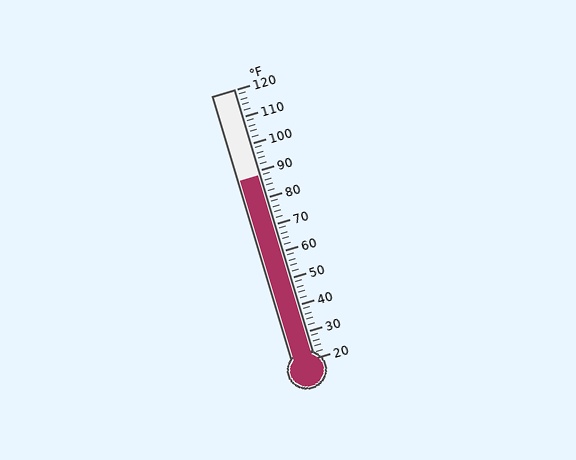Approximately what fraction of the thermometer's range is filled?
The thermometer is filled to approximately 70% of its range.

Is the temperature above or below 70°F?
The temperature is above 70°F.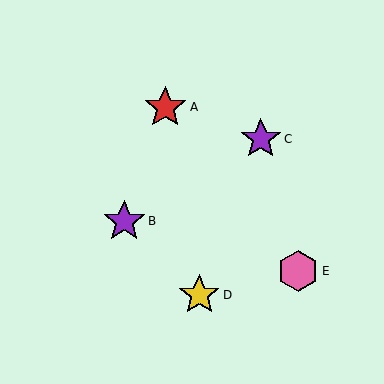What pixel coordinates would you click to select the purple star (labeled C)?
Click at (261, 139) to select the purple star C.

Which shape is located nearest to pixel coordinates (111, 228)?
The purple star (labeled B) at (124, 221) is nearest to that location.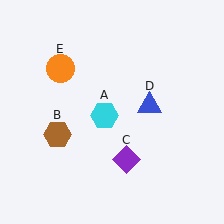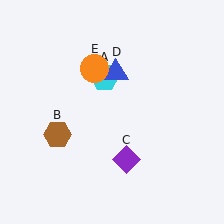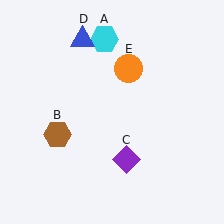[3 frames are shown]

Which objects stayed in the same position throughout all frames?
Brown hexagon (object B) and purple diamond (object C) remained stationary.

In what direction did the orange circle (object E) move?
The orange circle (object E) moved right.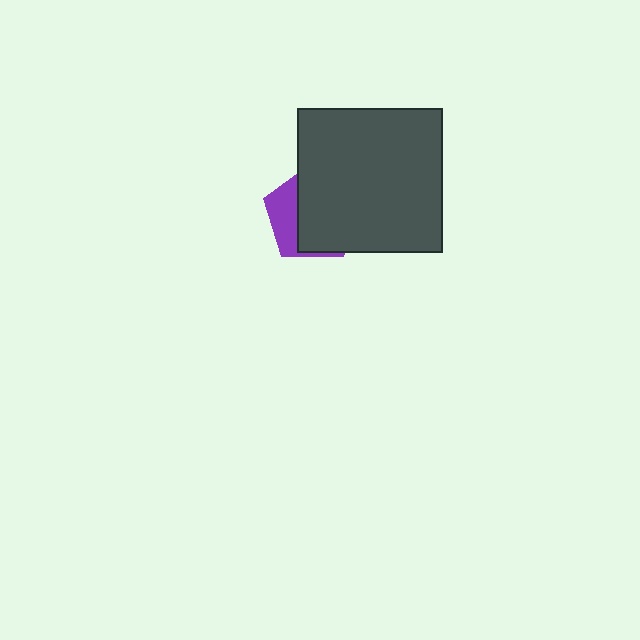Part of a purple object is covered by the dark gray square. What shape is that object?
It is a pentagon.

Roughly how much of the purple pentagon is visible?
A small part of it is visible (roughly 32%).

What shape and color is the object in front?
The object in front is a dark gray square.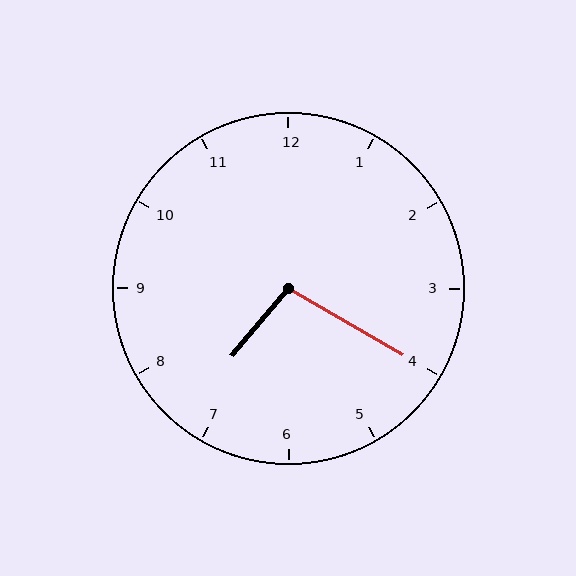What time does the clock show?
7:20.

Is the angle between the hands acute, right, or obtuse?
It is obtuse.